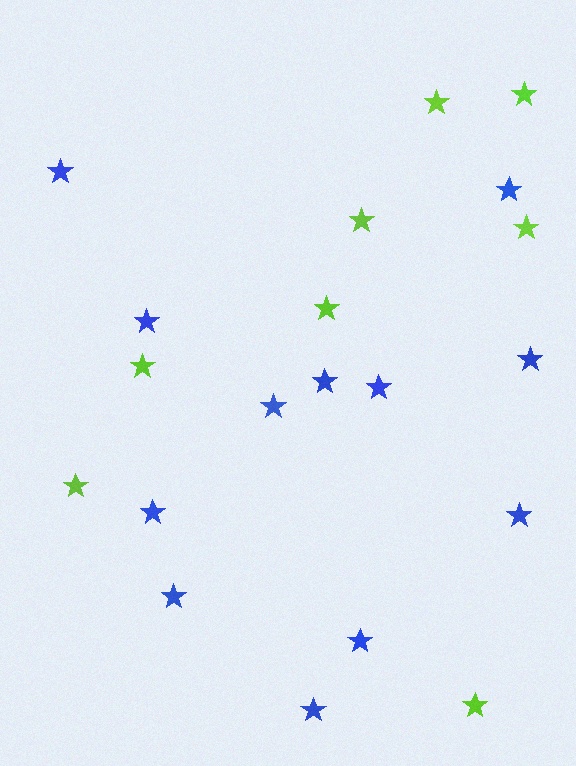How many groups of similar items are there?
There are 2 groups: one group of blue stars (12) and one group of lime stars (8).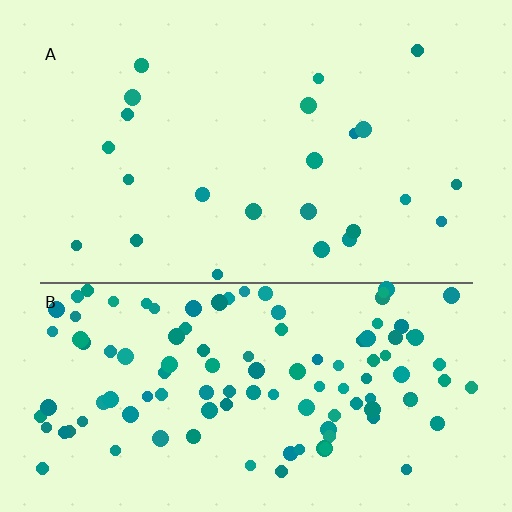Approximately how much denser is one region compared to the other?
Approximately 5.0× — region B over region A.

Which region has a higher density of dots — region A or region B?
B (the bottom).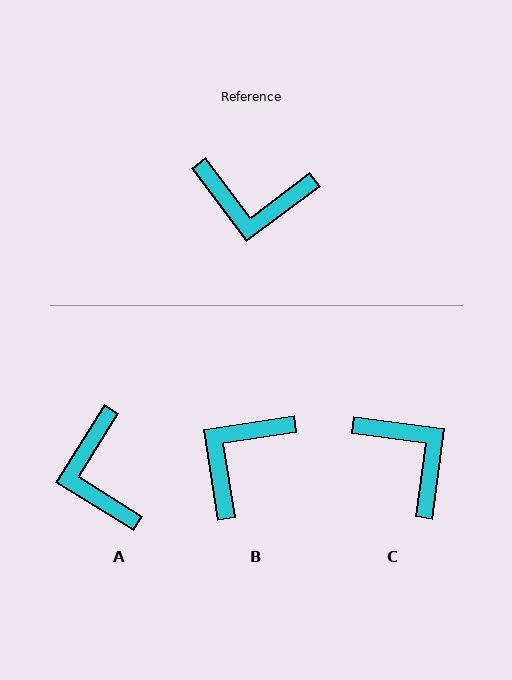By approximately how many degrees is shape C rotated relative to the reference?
Approximately 136 degrees counter-clockwise.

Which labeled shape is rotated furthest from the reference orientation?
C, about 136 degrees away.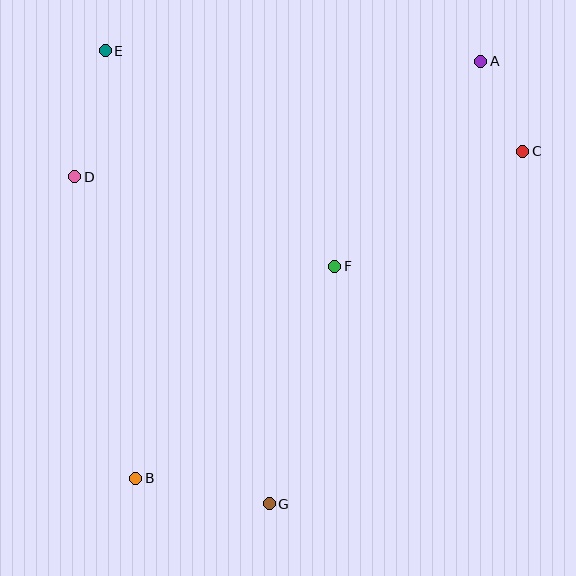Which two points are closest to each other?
Points A and C are closest to each other.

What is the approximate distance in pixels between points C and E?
The distance between C and E is approximately 429 pixels.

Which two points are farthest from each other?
Points A and B are farthest from each other.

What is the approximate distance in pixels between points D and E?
The distance between D and E is approximately 130 pixels.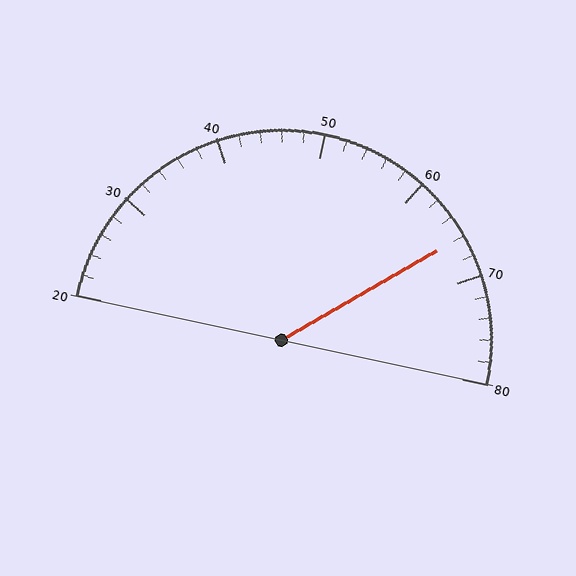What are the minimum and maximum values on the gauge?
The gauge ranges from 20 to 80.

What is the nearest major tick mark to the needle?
The nearest major tick mark is 70.